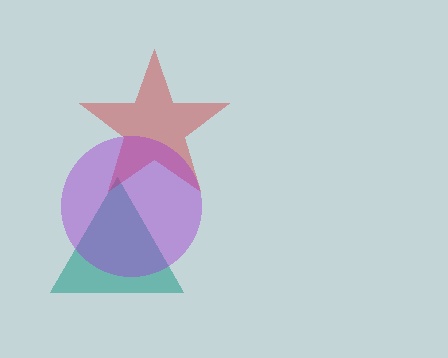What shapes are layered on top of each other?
The layered shapes are: a teal triangle, a red star, a purple circle.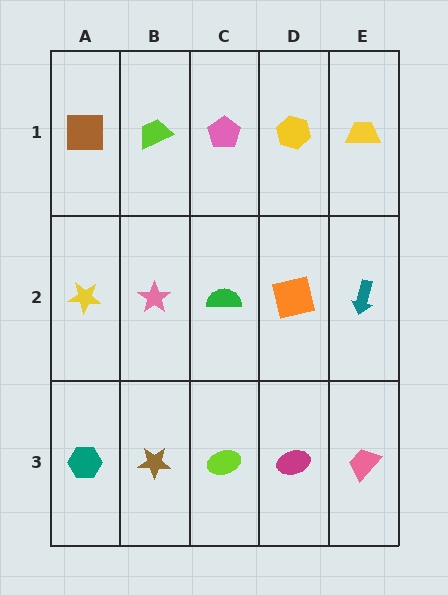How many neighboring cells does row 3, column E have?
2.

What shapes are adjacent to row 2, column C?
A pink pentagon (row 1, column C), a lime ellipse (row 3, column C), a pink star (row 2, column B), an orange square (row 2, column D).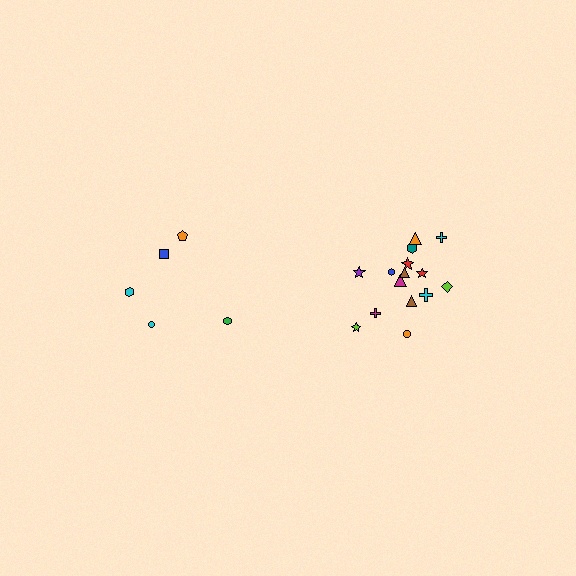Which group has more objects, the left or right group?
The right group.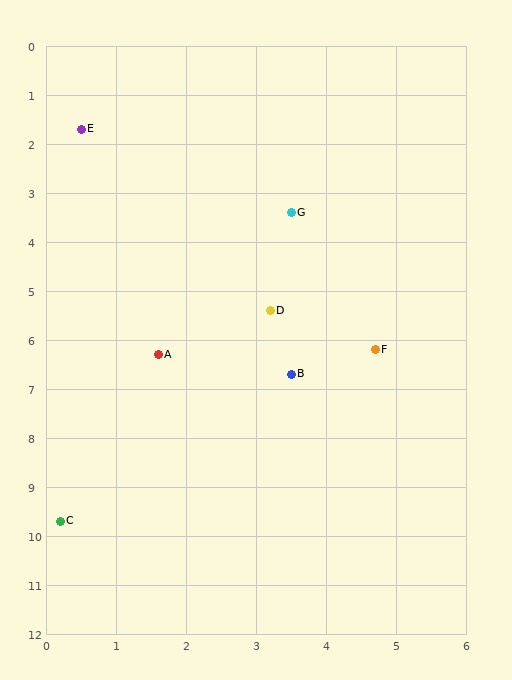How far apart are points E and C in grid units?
Points E and C are about 8.0 grid units apart.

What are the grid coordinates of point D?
Point D is at approximately (3.2, 5.4).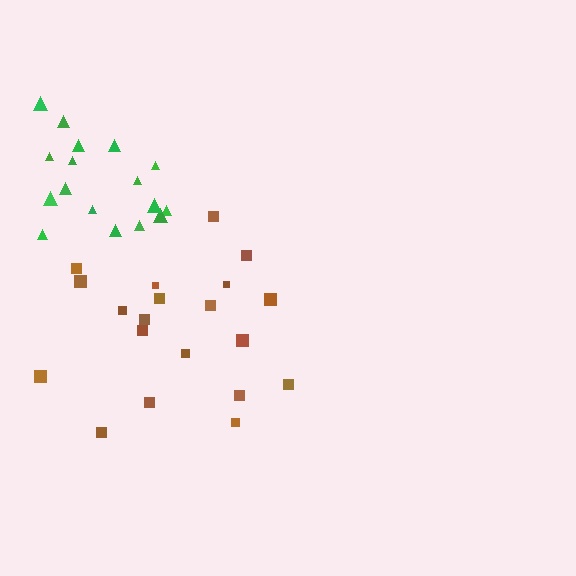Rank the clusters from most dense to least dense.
green, brown.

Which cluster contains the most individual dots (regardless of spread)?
Brown (20).